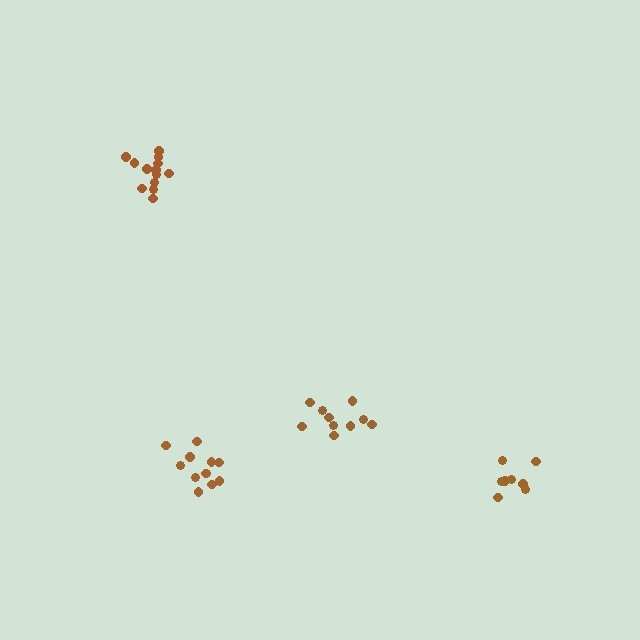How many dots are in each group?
Group 1: 13 dots, Group 2: 8 dots, Group 3: 10 dots, Group 4: 12 dots (43 total).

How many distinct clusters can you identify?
There are 4 distinct clusters.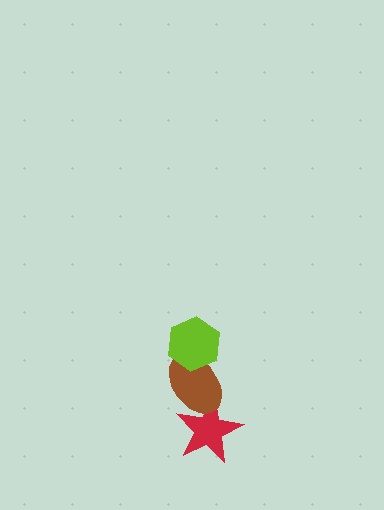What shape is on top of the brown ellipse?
The lime hexagon is on top of the brown ellipse.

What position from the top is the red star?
The red star is 3rd from the top.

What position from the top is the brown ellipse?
The brown ellipse is 2nd from the top.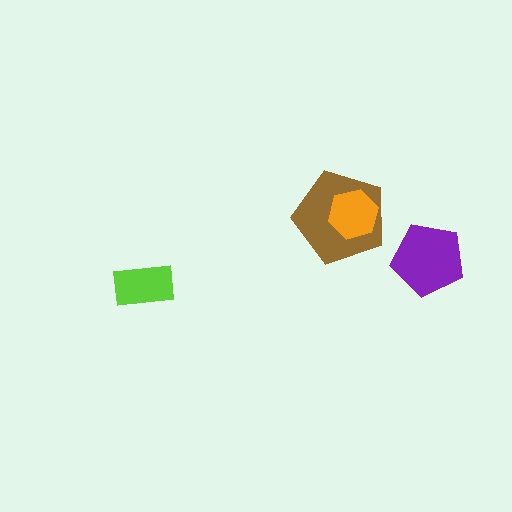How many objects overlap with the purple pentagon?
0 objects overlap with the purple pentagon.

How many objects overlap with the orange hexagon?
1 object overlaps with the orange hexagon.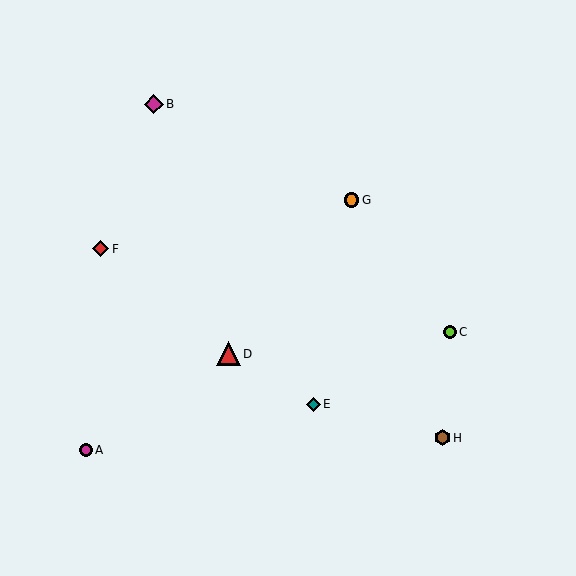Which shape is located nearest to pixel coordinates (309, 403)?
The teal diamond (labeled E) at (314, 405) is nearest to that location.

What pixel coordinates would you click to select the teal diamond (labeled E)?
Click at (314, 405) to select the teal diamond E.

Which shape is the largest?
The red triangle (labeled D) is the largest.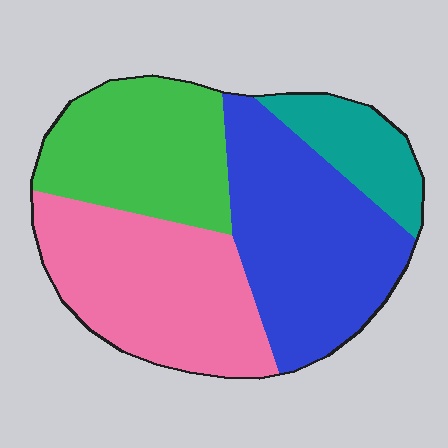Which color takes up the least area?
Teal, at roughly 10%.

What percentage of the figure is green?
Green covers around 25% of the figure.